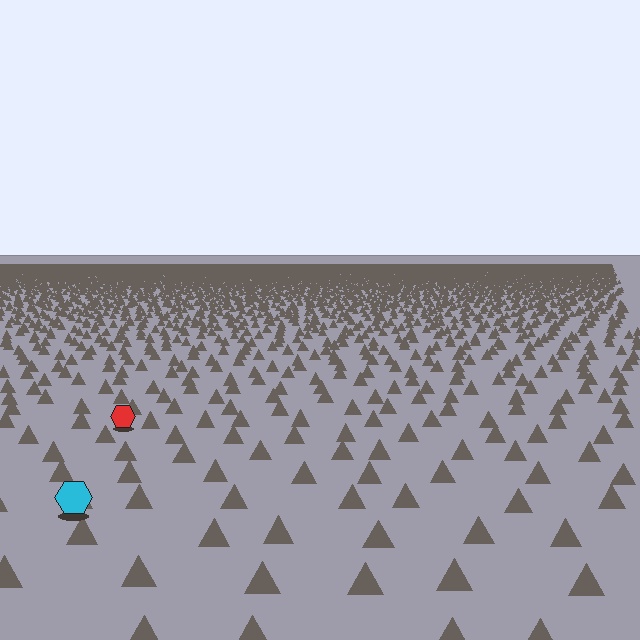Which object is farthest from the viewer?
The red hexagon is farthest from the viewer. It appears smaller and the ground texture around it is denser.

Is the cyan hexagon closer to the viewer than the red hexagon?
Yes. The cyan hexagon is closer — you can tell from the texture gradient: the ground texture is coarser near it.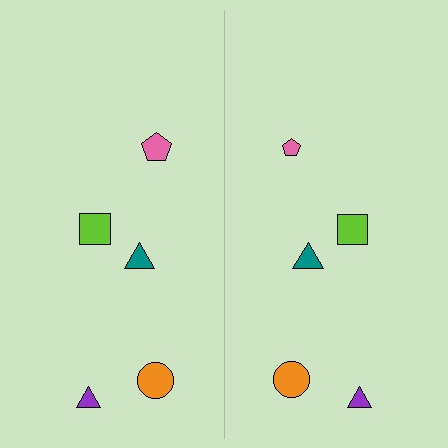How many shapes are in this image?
There are 10 shapes in this image.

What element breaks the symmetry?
The pink pentagon on the right side has a different size than its mirror counterpart.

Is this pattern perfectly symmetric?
No, the pattern is not perfectly symmetric. The pink pentagon on the right side has a different size than its mirror counterpart.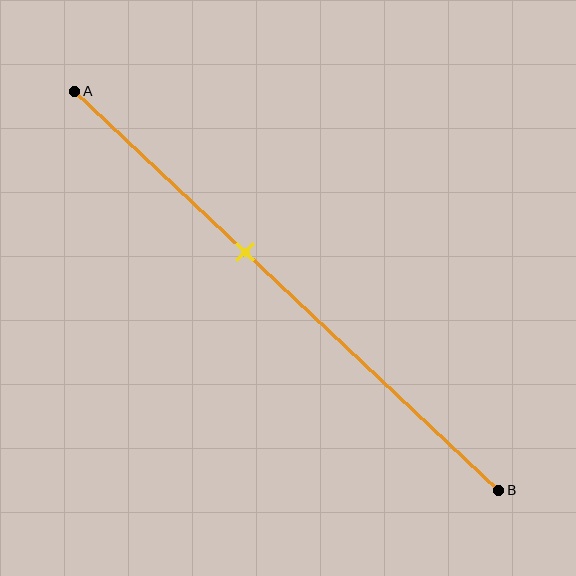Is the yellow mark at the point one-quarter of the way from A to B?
No, the mark is at about 40% from A, not at the 25% one-quarter point.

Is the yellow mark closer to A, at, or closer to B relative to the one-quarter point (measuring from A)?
The yellow mark is closer to point B than the one-quarter point of segment AB.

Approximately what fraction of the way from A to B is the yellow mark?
The yellow mark is approximately 40% of the way from A to B.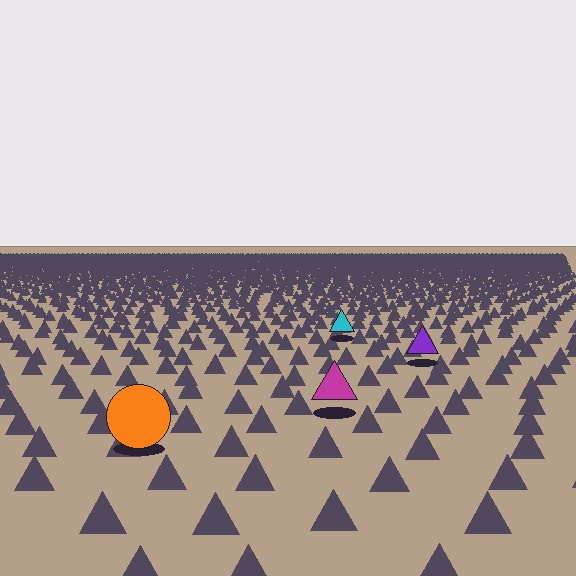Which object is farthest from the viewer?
The cyan triangle is farthest from the viewer. It appears smaller and the ground texture around it is denser.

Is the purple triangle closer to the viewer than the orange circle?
No. The orange circle is closer — you can tell from the texture gradient: the ground texture is coarser near it.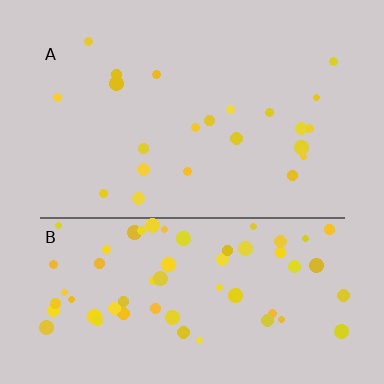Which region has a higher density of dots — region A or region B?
B (the bottom).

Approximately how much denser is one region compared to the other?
Approximately 2.7× — region B over region A.